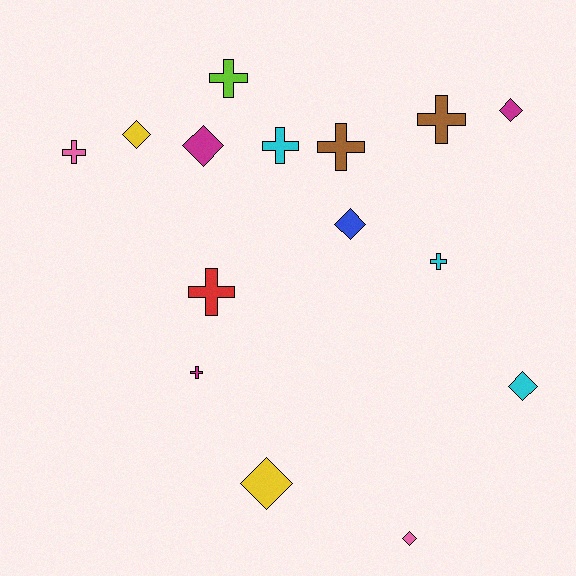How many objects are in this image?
There are 15 objects.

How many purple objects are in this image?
There are no purple objects.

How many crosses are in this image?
There are 8 crosses.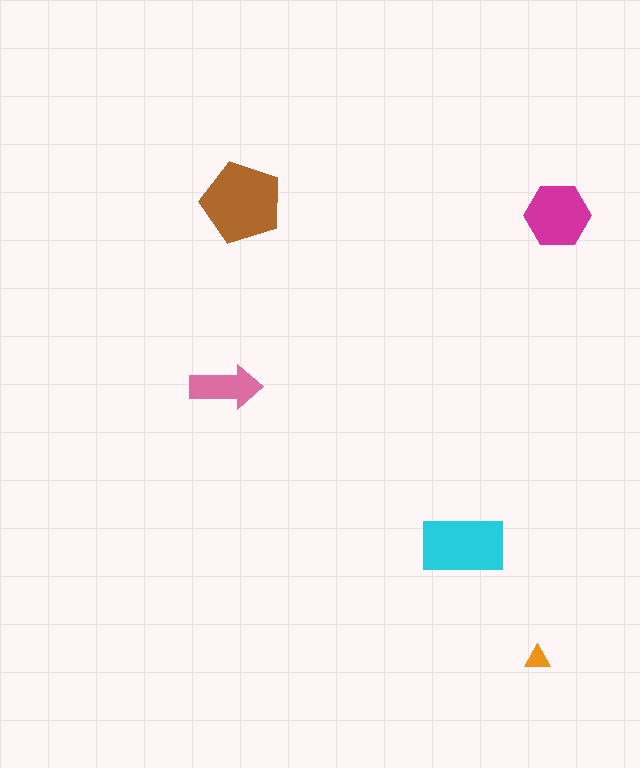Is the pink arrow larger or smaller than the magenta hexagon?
Smaller.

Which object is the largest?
The brown pentagon.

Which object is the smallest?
The orange triangle.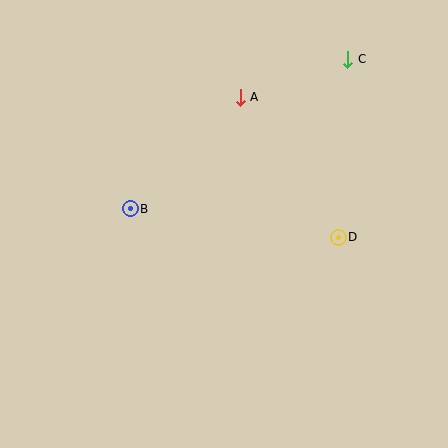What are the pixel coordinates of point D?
Point D is at (338, 237).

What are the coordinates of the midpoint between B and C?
The midpoint between B and C is at (239, 134).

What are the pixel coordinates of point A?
Point A is at (240, 97).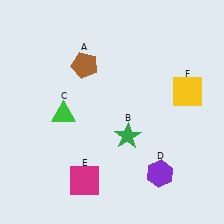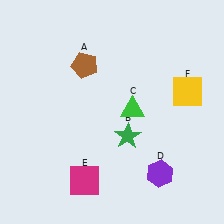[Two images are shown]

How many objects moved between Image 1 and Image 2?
1 object moved between the two images.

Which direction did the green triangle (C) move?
The green triangle (C) moved right.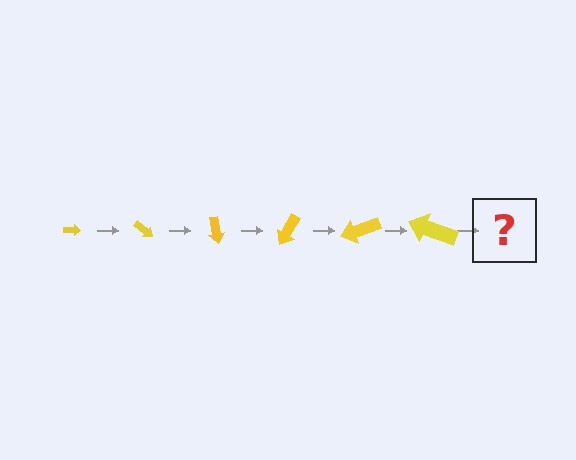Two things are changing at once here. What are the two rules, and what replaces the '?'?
The two rules are that the arrow grows larger each step and it rotates 40 degrees each step. The '?' should be an arrow, larger than the previous one and rotated 240 degrees from the start.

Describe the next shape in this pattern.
It should be an arrow, larger than the previous one and rotated 240 degrees from the start.